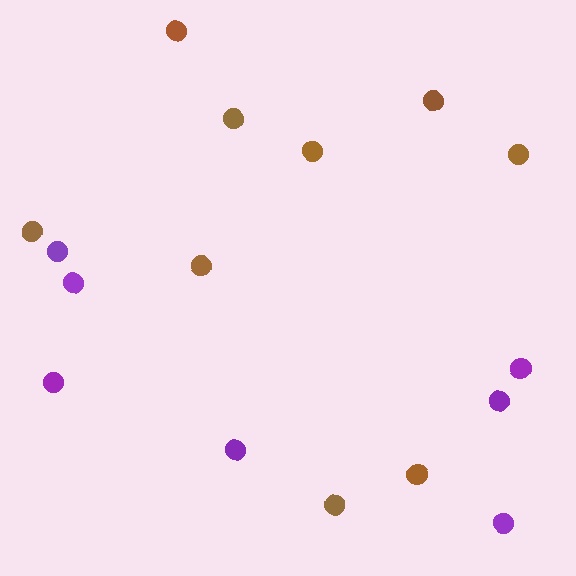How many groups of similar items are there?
There are 2 groups: one group of purple circles (7) and one group of brown circles (9).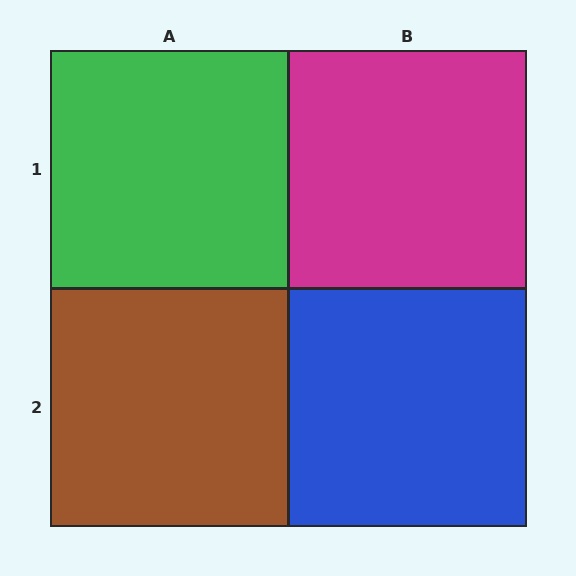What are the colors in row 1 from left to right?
Green, magenta.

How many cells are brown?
1 cell is brown.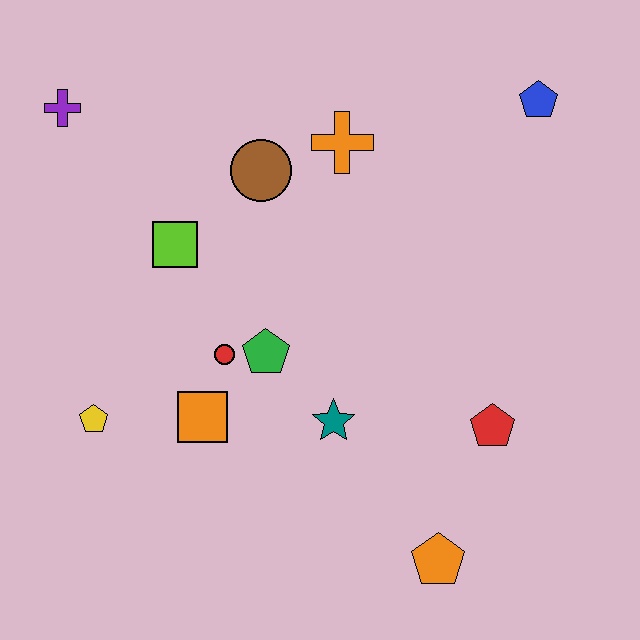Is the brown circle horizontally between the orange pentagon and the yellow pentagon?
Yes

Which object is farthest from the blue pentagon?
The yellow pentagon is farthest from the blue pentagon.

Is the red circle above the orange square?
Yes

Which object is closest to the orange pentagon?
The red pentagon is closest to the orange pentagon.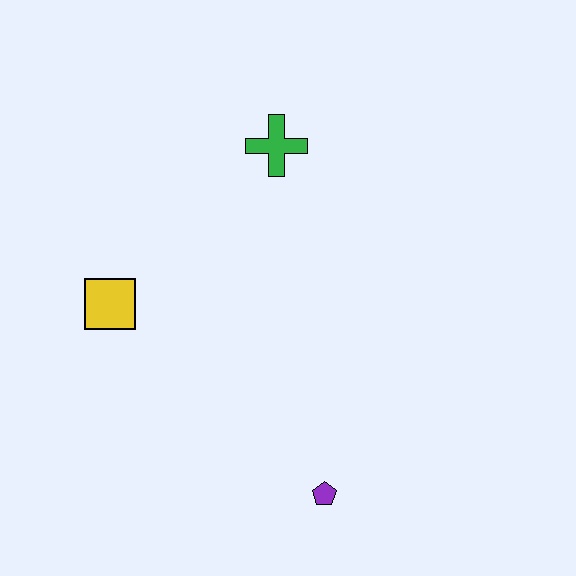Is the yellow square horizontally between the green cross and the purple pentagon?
No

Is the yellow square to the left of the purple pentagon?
Yes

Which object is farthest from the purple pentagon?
The green cross is farthest from the purple pentagon.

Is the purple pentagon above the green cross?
No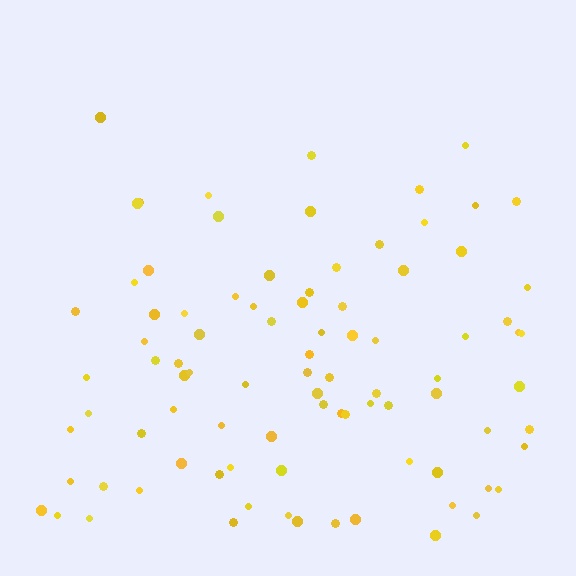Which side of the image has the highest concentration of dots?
The bottom.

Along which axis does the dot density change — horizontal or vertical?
Vertical.